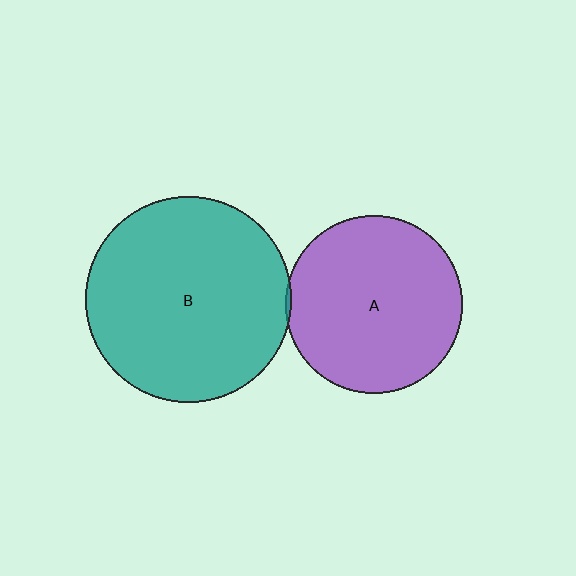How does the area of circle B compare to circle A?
Approximately 1.4 times.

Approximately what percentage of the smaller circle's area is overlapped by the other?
Approximately 5%.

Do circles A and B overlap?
Yes.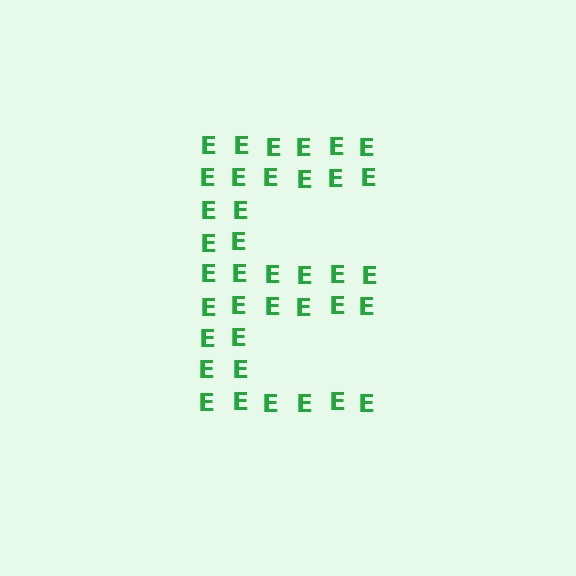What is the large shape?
The large shape is the letter E.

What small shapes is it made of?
It is made of small letter E's.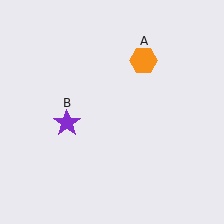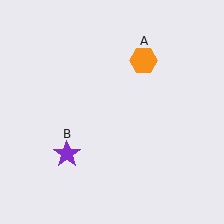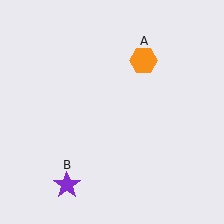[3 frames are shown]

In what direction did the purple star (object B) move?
The purple star (object B) moved down.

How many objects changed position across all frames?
1 object changed position: purple star (object B).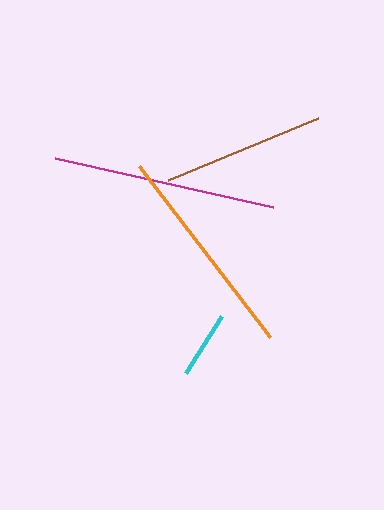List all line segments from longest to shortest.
From longest to shortest: magenta, orange, brown, cyan.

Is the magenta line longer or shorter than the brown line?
The magenta line is longer than the brown line.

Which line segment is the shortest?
The cyan line is the shortest at approximately 69 pixels.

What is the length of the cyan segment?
The cyan segment is approximately 69 pixels long.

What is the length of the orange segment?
The orange segment is approximately 215 pixels long.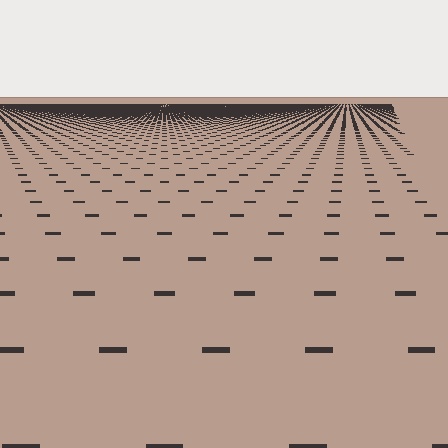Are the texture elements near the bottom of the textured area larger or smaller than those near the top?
Larger. Near the bottom, elements are closer to the viewer and appear at a bigger on-screen size.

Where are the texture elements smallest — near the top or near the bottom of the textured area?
Near the top.